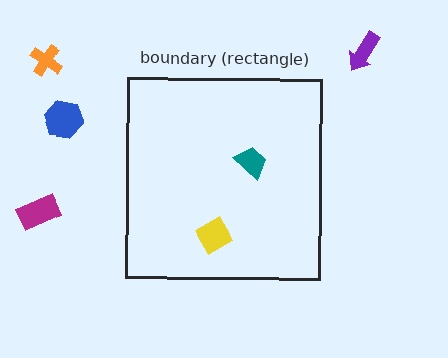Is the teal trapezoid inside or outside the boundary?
Inside.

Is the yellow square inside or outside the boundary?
Inside.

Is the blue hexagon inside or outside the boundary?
Outside.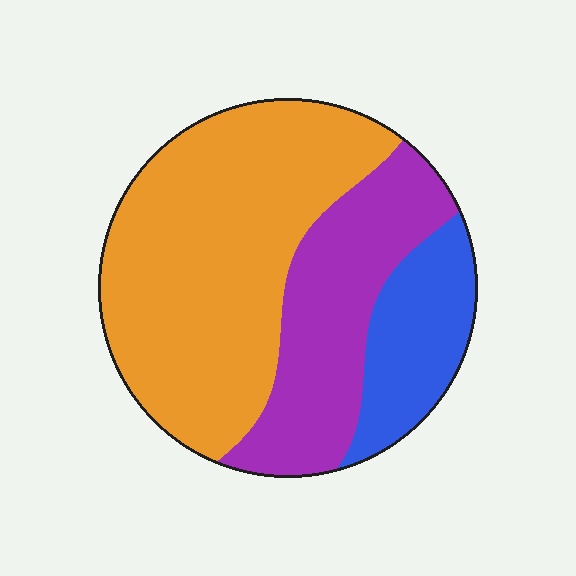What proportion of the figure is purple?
Purple covers 29% of the figure.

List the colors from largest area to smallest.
From largest to smallest: orange, purple, blue.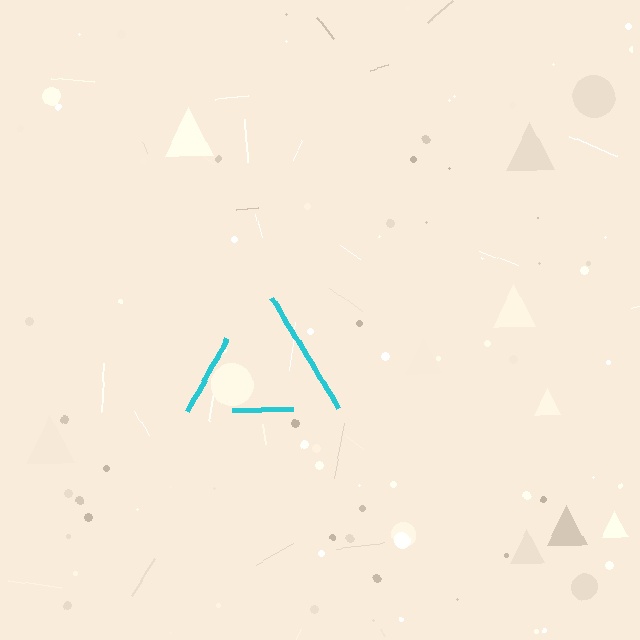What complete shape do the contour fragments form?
The contour fragments form a triangle.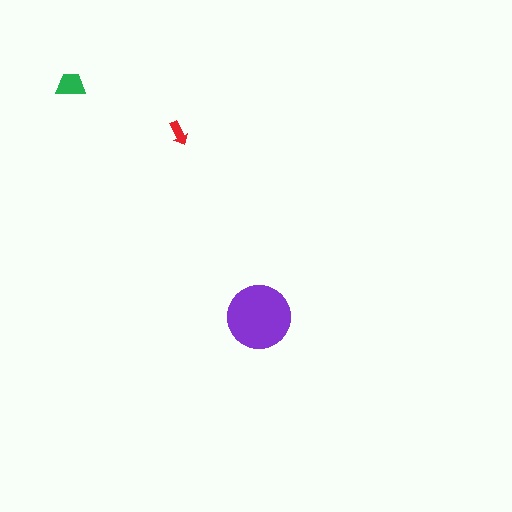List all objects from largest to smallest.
The purple circle, the green trapezoid, the red arrow.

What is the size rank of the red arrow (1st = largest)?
3rd.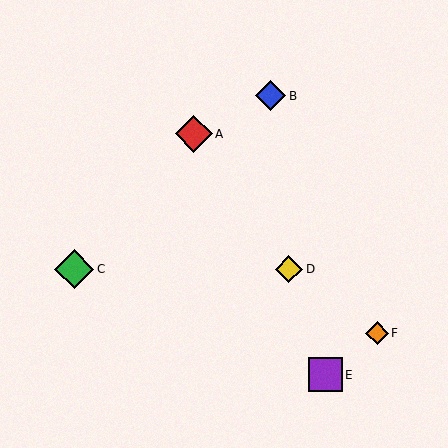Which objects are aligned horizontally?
Objects C, D are aligned horizontally.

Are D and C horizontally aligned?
Yes, both are at y≈269.